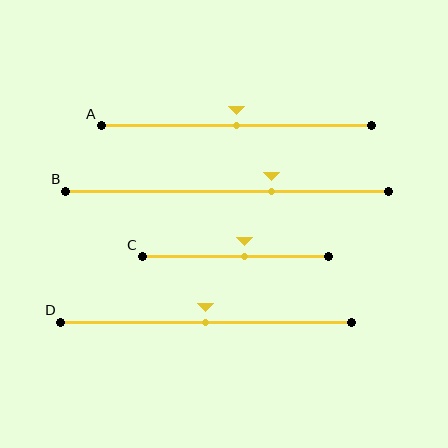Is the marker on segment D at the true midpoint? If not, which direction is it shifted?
Yes, the marker on segment D is at the true midpoint.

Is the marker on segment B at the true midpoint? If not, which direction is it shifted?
No, the marker on segment B is shifted to the right by about 14% of the segment length.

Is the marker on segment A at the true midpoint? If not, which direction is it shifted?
Yes, the marker on segment A is at the true midpoint.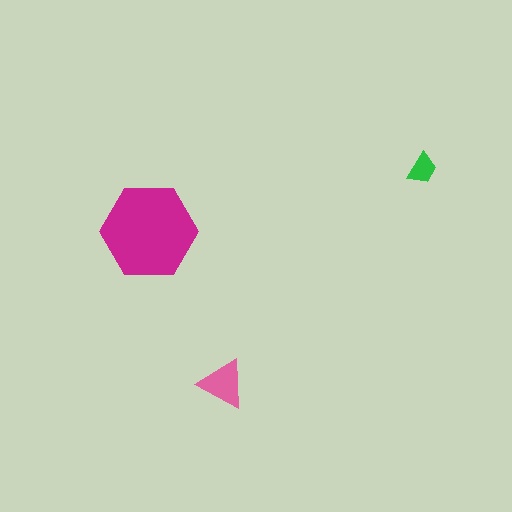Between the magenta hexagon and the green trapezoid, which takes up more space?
The magenta hexagon.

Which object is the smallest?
The green trapezoid.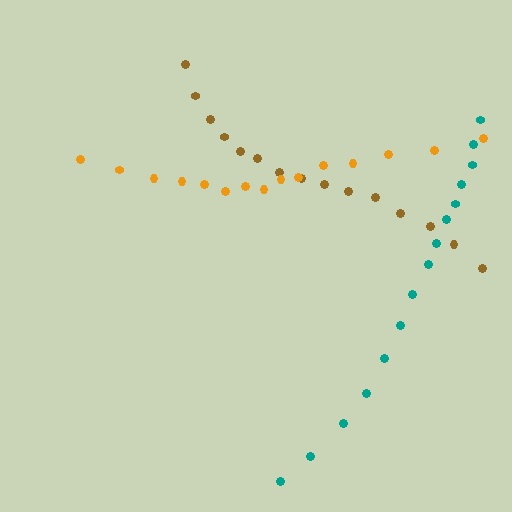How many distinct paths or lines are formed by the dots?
There are 3 distinct paths.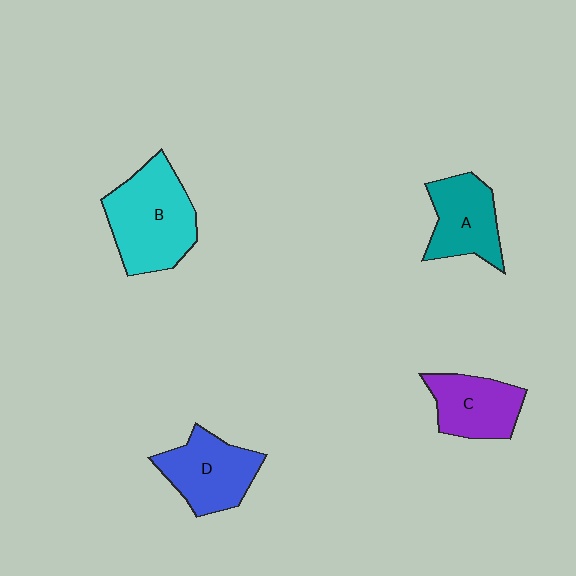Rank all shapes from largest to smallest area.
From largest to smallest: B (cyan), D (blue), A (teal), C (purple).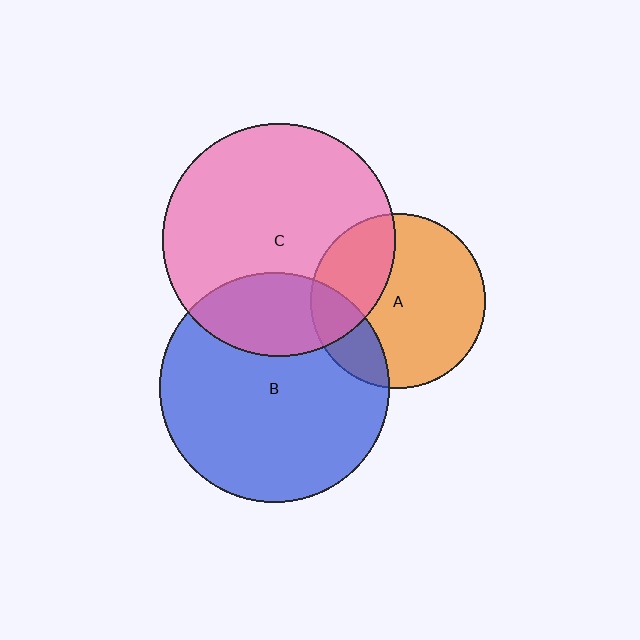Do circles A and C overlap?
Yes.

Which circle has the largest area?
Circle C (pink).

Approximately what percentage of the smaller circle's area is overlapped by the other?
Approximately 30%.